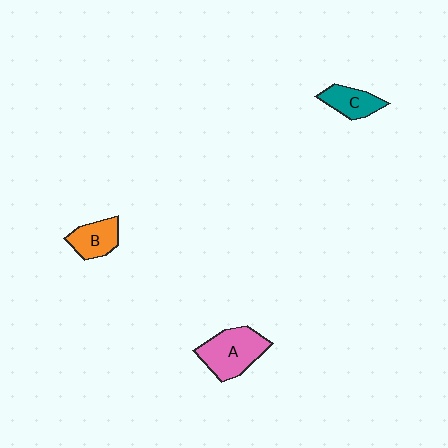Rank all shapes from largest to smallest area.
From largest to smallest: A (pink), B (orange), C (teal).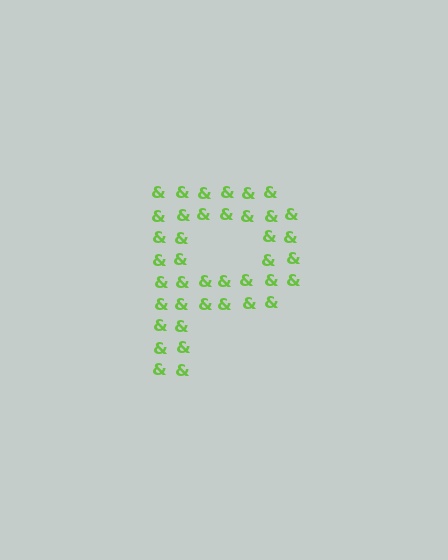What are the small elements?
The small elements are ampersands.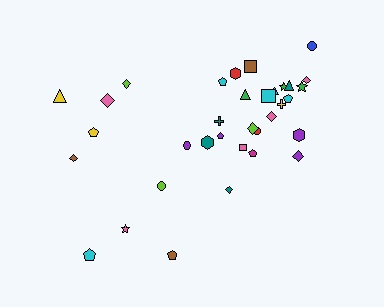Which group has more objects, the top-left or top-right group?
The top-right group.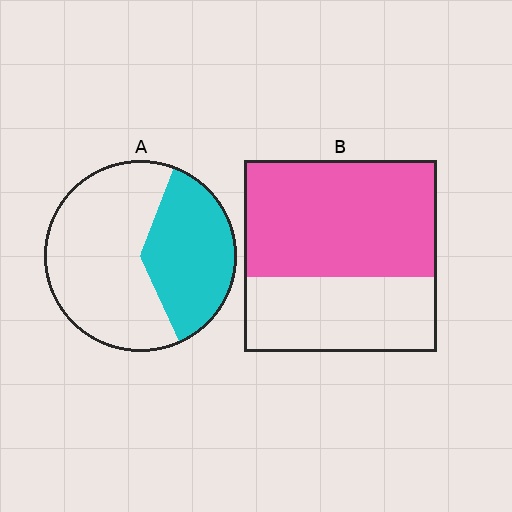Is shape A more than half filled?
No.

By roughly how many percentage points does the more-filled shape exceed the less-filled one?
By roughly 25 percentage points (B over A).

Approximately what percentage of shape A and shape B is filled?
A is approximately 40% and B is approximately 60%.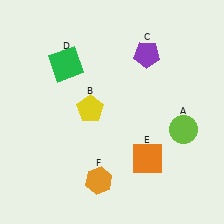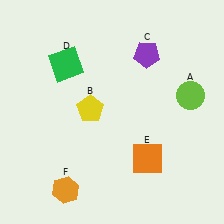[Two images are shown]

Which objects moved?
The objects that moved are: the lime circle (A), the orange hexagon (F).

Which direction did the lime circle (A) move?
The lime circle (A) moved up.